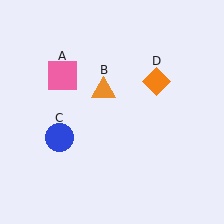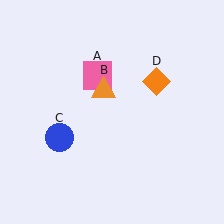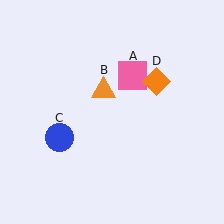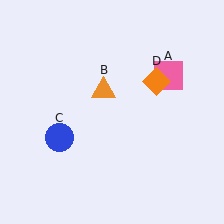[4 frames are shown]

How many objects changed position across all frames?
1 object changed position: pink square (object A).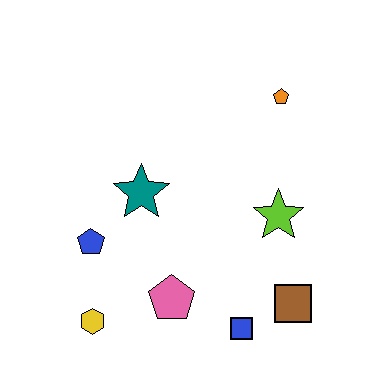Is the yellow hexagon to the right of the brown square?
No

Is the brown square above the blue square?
Yes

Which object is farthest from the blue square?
The orange pentagon is farthest from the blue square.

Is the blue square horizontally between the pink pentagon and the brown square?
Yes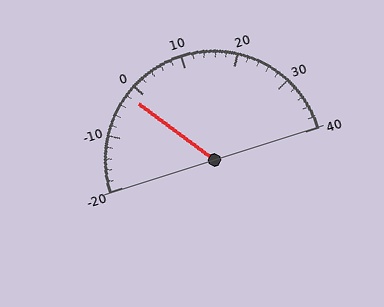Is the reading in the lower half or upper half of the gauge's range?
The reading is in the lower half of the range (-20 to 40).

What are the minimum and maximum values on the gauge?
The gauge ranges from -20 to 40.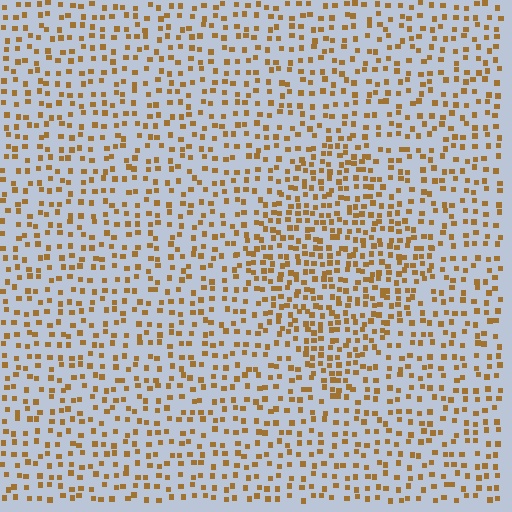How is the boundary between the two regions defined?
The boundary is defined by a change in element density (approximately 1.7x ratio). All elements are the same color, size, and shape.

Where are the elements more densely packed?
The elements are more densely packed inside the diamond boundary.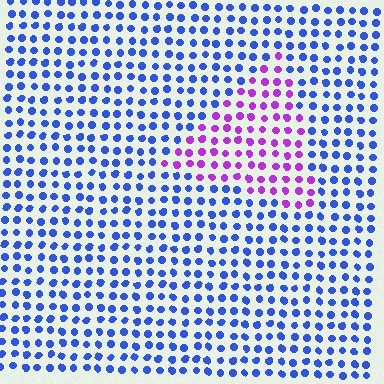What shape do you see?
I see a triangle.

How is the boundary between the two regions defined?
The boundary is defined purely by a slight shift in hue (about 62 degrees). Spacing, size, and orientation are identical on both sides.